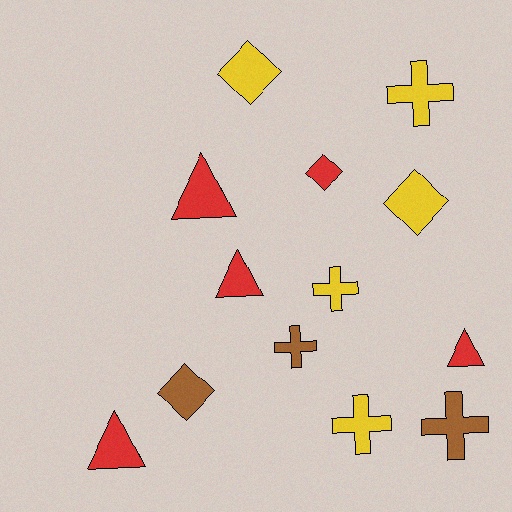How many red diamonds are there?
There is 1 red diamond.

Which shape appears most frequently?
Cross, with 5 objects.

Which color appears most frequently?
Yellow, with 5 objects.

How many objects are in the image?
There are 13 objects.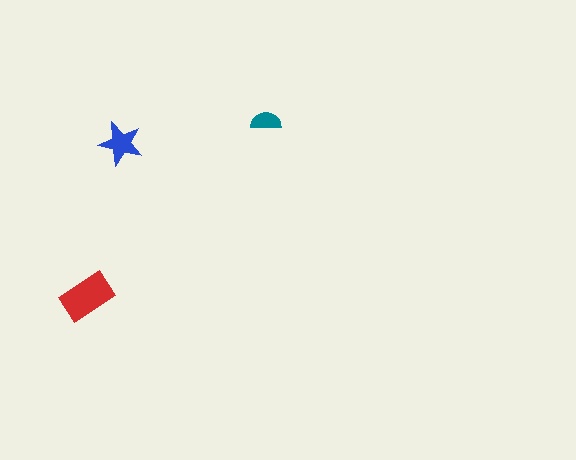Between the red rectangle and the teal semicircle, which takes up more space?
The red rectangle.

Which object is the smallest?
The teal semicircle.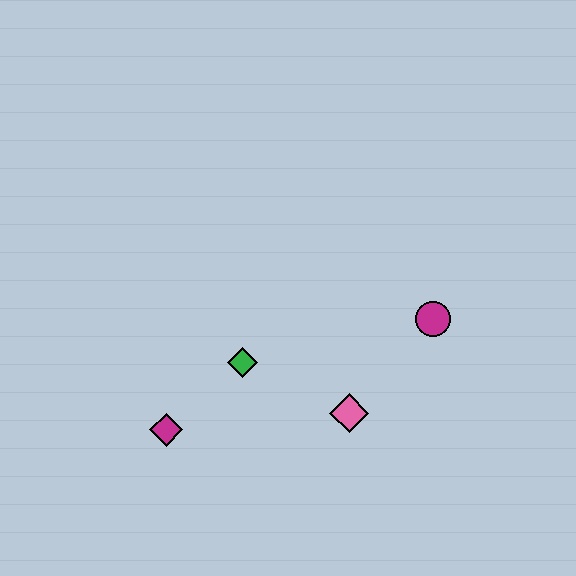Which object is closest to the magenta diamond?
The green diamond is closest to the magenta diamond.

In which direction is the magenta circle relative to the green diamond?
The magenta circle is to the right of the green diamond.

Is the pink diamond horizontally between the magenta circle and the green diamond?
Yes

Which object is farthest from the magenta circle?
The magenta diamond is farthest from the magenta circle.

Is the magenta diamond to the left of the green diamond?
Yes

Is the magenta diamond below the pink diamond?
Yes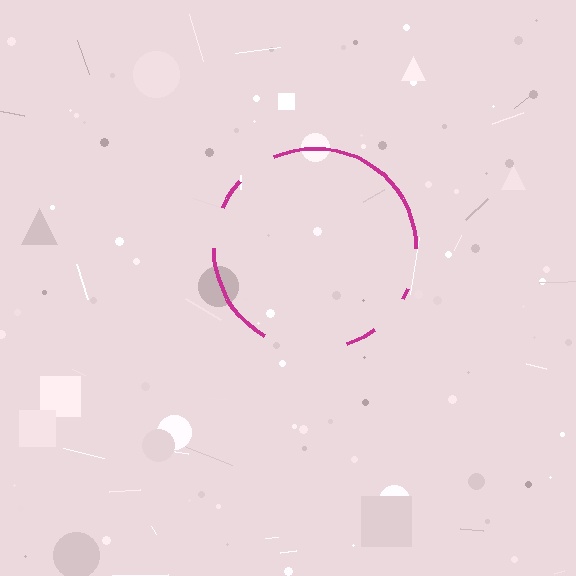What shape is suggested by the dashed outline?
The dashed outline suggests a circle.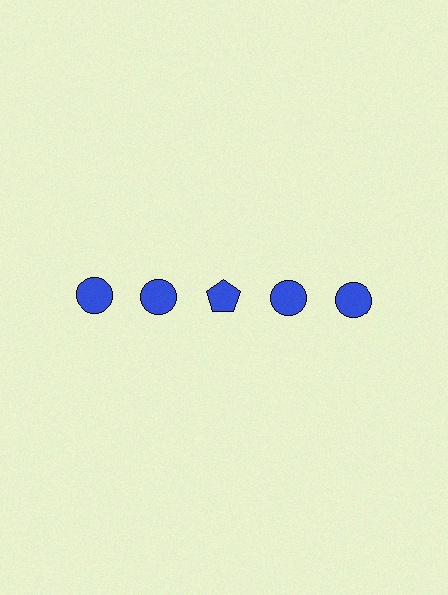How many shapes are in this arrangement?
There are 5 shapes arranged in a grid pattern.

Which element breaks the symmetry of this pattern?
The blue pentagon in the top row, center column breaks the symmetry. All other shapes are blue circles.